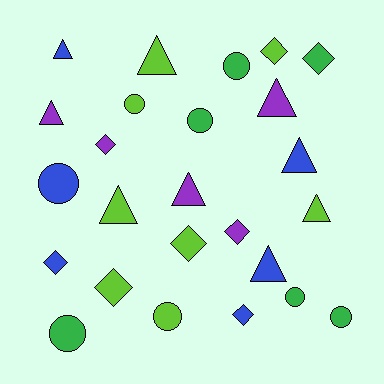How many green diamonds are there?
There is 1 green diamond.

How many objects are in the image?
There are 25 objects.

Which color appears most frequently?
Lime, with 8 objects.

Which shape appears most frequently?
Triangle, with 9 objects.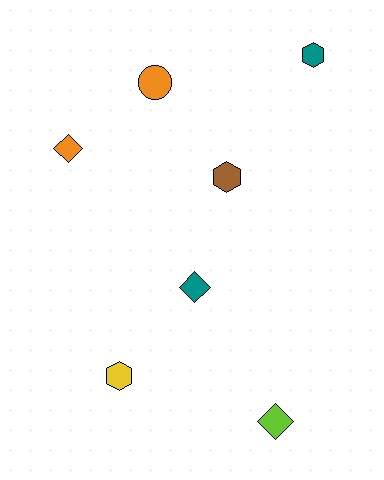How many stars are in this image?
There are no stars.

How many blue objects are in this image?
There are no blue objects.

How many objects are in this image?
There are 7 objects.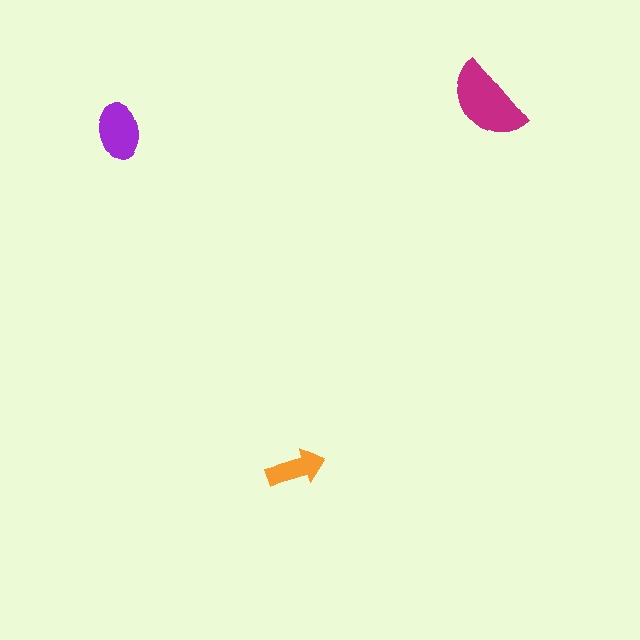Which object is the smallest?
The orange arrow.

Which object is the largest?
The magenta semicircle.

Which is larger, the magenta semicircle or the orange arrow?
The magenta semicircle.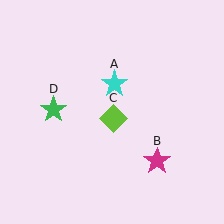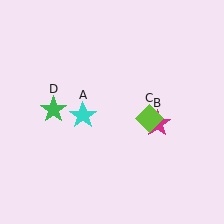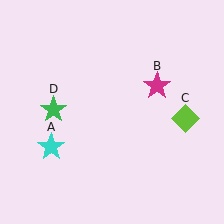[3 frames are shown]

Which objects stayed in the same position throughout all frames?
Green star (object D) remained stationary.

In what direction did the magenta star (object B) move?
The magenta star (object B) moved up.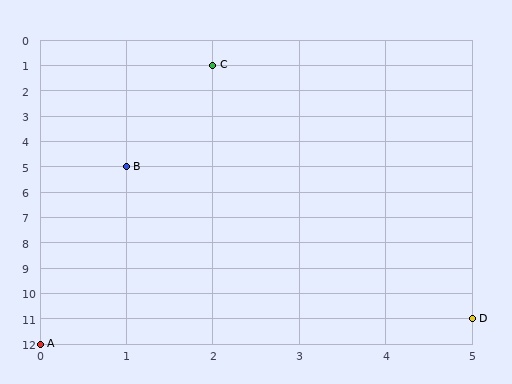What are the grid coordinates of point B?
Point B is at grid coordinates (1, 5).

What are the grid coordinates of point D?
Point D is at grid coordinates (5, 11).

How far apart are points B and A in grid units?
Points B and A are 1 column and 7 rows apart (about 7.1 grid units diagonally).